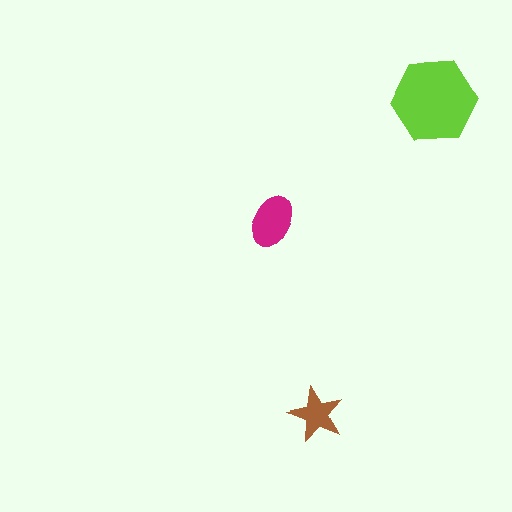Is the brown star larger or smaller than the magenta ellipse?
Smaller.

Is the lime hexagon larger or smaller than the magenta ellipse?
Larger.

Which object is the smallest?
The brown star.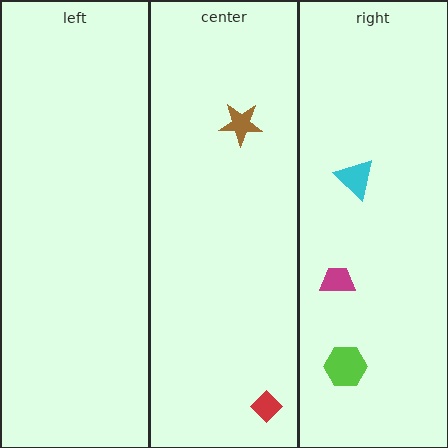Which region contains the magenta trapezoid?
The right region.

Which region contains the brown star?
The center region.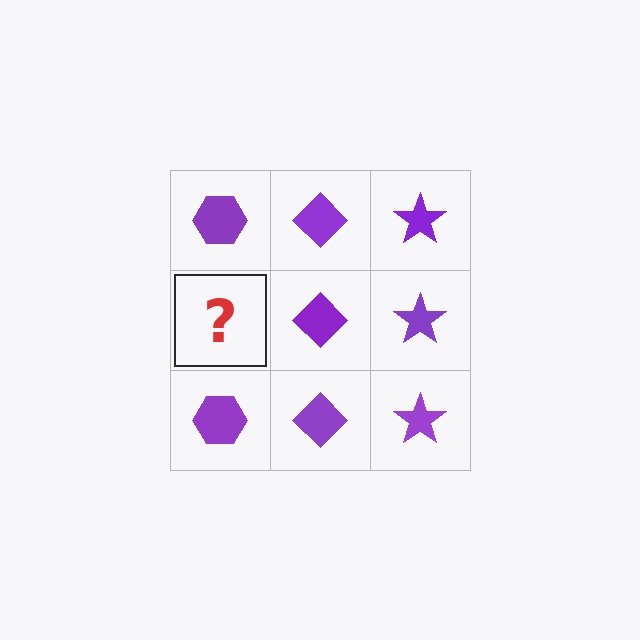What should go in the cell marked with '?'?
The missing cell should contain a purple hexagon.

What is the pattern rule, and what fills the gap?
The rule is that each column has a consistent shape. The gap should be filled with a purple hexagon.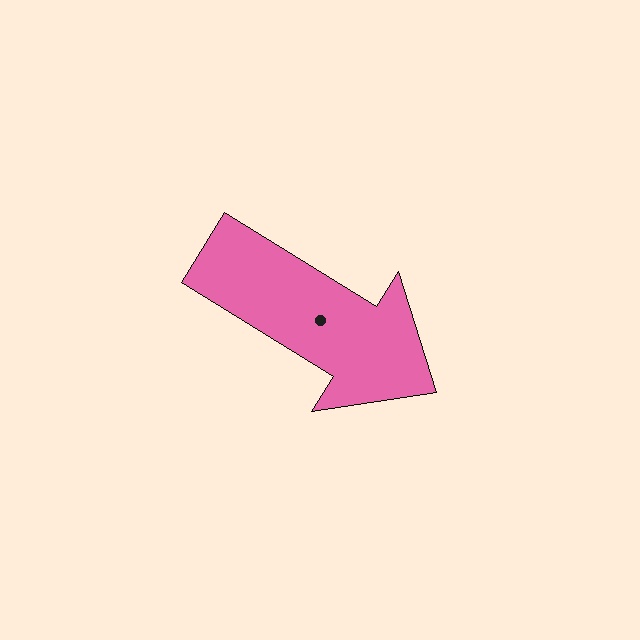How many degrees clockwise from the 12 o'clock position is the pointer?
Approximately 122 degrees.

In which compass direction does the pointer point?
Southeast.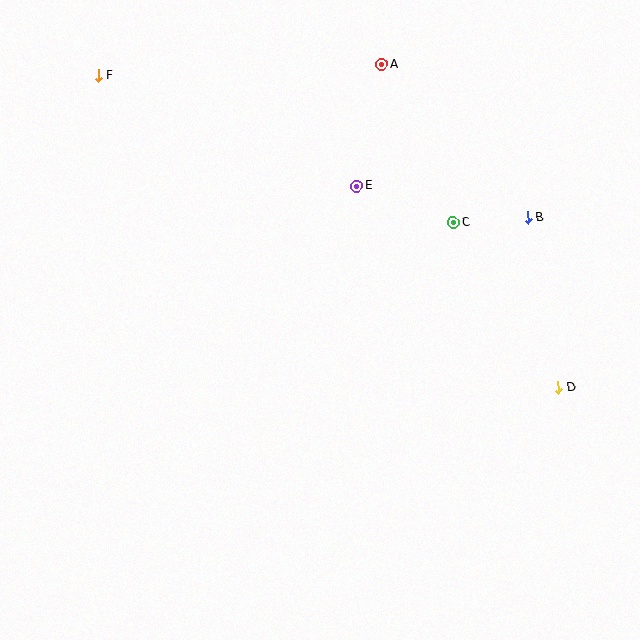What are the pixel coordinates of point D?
Point D is at (558, 387).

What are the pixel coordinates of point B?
Point B is at (528, 217).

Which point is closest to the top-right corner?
Point B is closest to the top-right corner.